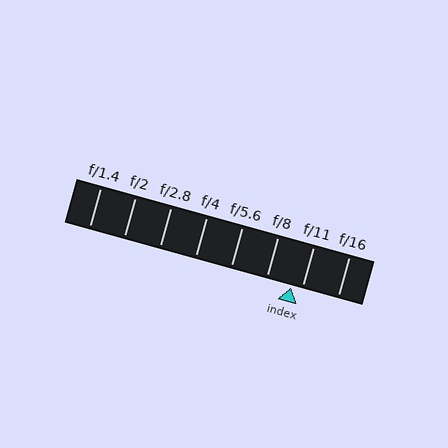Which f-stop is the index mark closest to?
The index mark is closest to f/11.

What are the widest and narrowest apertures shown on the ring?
The widest aperture shown is f/1.4 and the narrowest is f/16.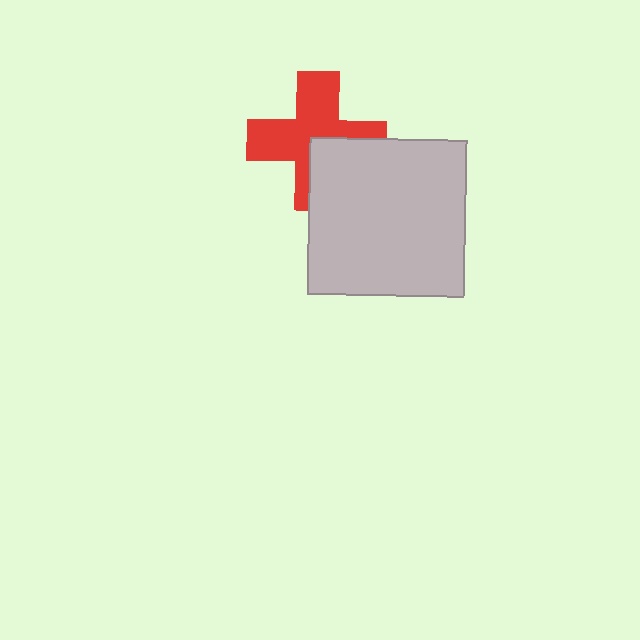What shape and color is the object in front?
The object in front is a light gray square.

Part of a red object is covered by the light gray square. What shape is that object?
It is a cross.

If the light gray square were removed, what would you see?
You would see the complete red cross.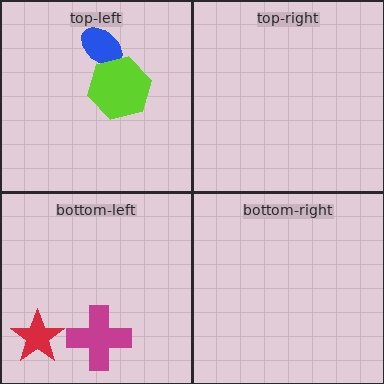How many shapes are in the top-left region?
2.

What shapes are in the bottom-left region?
The magenta cross, the red star.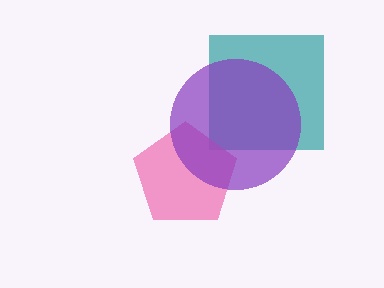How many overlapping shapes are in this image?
There are 3 overlapping shapes in the image.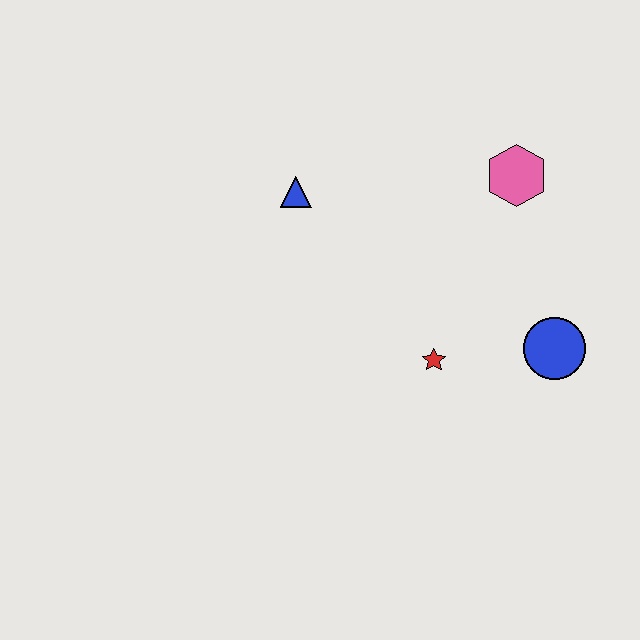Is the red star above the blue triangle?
No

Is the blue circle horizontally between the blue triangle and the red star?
No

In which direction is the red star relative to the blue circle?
The red star is to the left of the blue circle.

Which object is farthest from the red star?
The blue triangle is farthest from the red star.